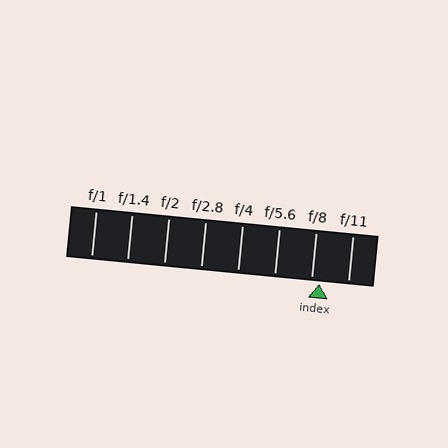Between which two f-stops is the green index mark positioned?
The index mark is between f/8 and f/11.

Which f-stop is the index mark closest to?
The index mark is closest to f/8.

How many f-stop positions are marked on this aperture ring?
There are 8 f-stop positions marked.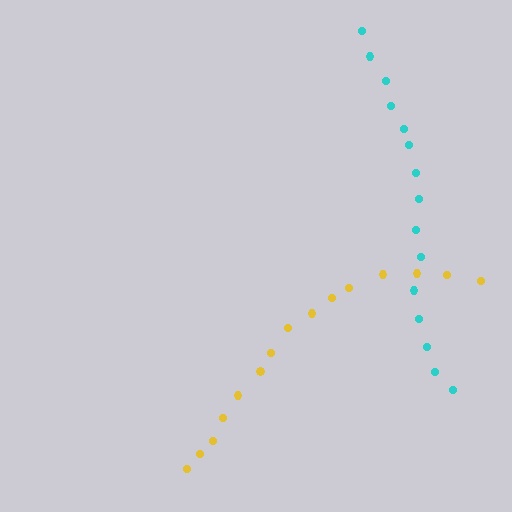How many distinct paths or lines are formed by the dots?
There are 2 distinct paths.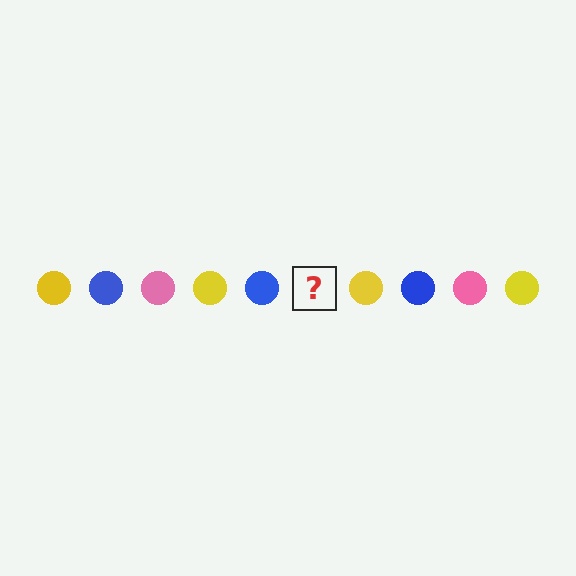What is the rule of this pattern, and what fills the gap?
The rule is that the pattern cycles through yellow, blue, pink circles. The gap should be filled with a pink circle.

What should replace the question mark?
The question mark should be replaced with a pink circle.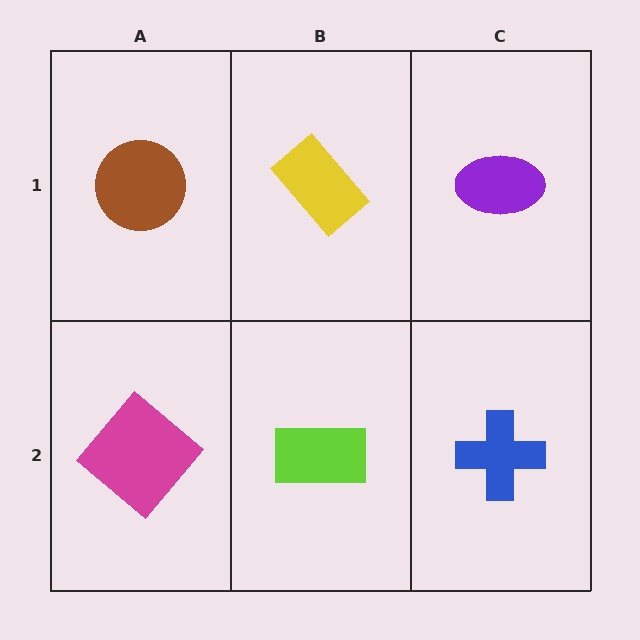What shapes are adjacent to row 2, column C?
A purple ellipse (row 1, column C), a lime rectangle (row 2, column B).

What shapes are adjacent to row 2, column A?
A brown circle (row 1, column A), a lime rectangle (row 2, column B).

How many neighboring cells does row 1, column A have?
2.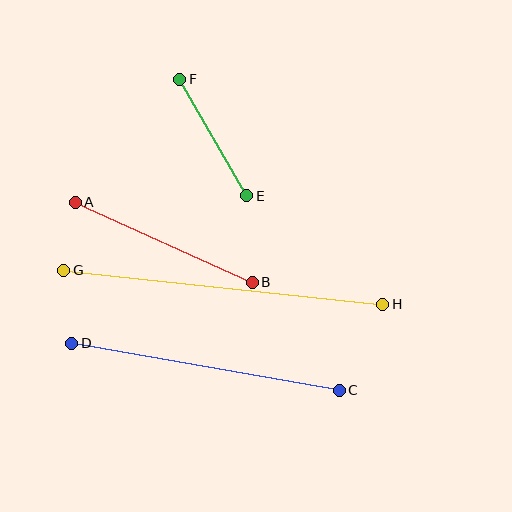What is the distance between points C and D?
The distance is approximately 271 pixels.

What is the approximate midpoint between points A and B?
The midpoint is at approximately (164, 242) pixels.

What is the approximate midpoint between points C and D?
The midpoint is at approximately (205, 367) pixels.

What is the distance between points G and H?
The distance is approximately 321 pixels.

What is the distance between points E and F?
The distance is approximately 135 pixels.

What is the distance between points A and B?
The distance is approximately 195 pixels.